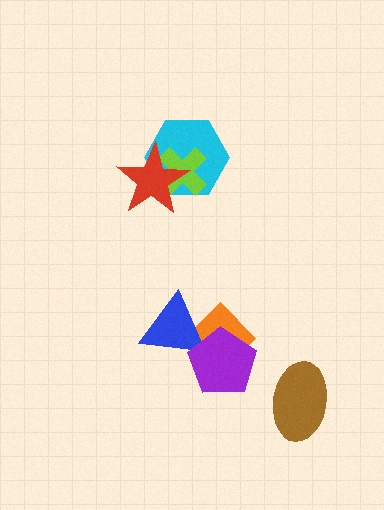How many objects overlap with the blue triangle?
2 objects overlap with the blue triangle.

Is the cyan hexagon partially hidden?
Yes, it is partially covered by another shape.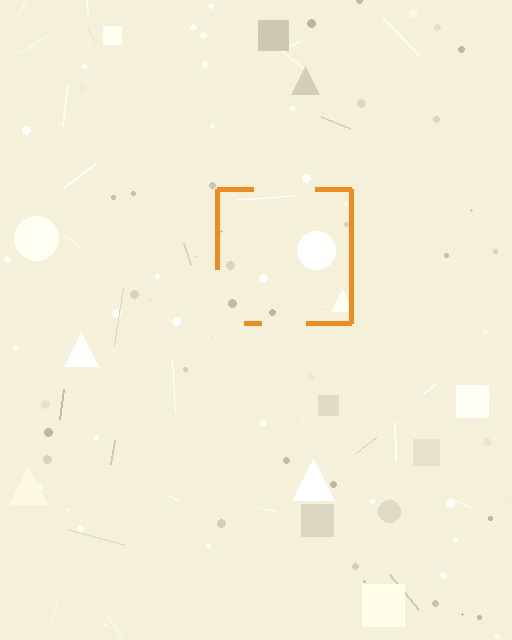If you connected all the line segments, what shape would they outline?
They would outline a square.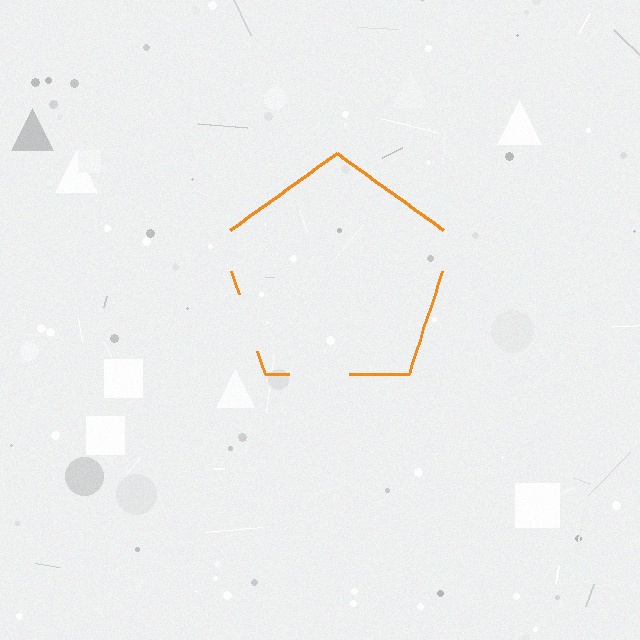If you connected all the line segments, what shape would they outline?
They would outline a pentagon.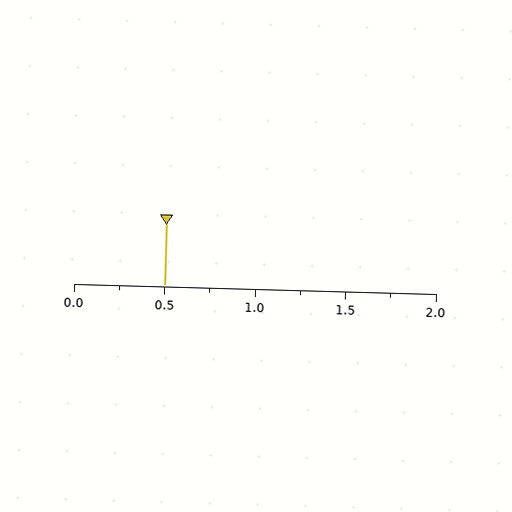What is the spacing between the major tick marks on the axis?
The major ticks are spaced 0.5 apart.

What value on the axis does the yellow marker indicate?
The marker indicates approximately 0.5.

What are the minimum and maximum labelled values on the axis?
The axis runs from 0.0 to 2.0.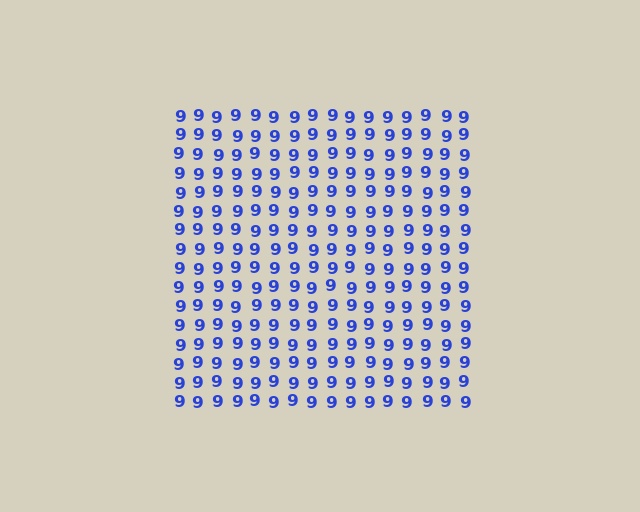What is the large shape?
The large shape is a square.